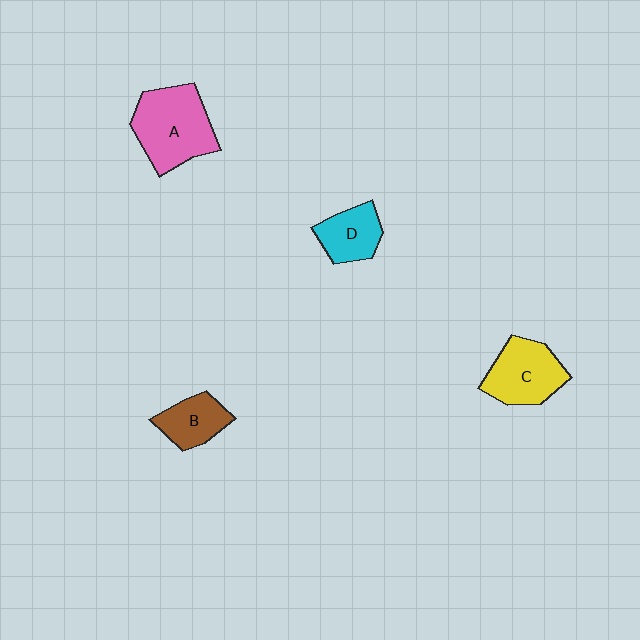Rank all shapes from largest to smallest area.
From largest to smallest: A (pink), C (yellow), D (cyan), B (brown).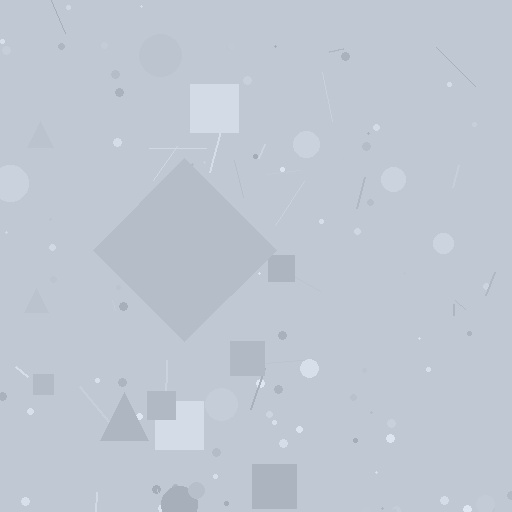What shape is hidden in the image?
A diamond is hidden in the image.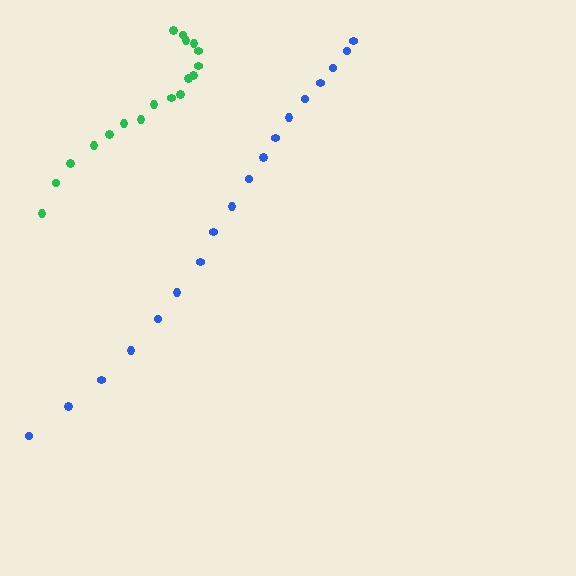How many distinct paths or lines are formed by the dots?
There are 2 distinct paths.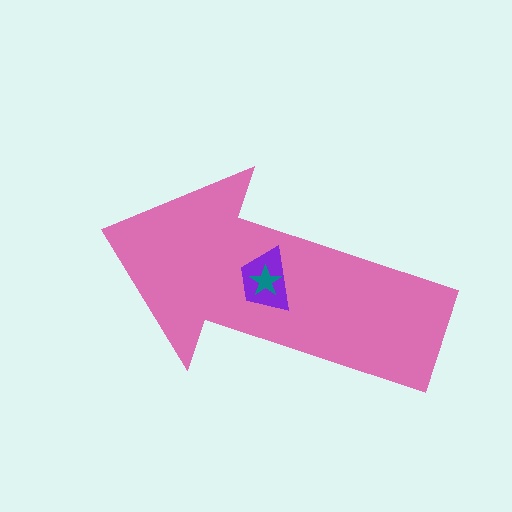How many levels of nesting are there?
3.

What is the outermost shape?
The pink arrow.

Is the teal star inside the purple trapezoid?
Yes.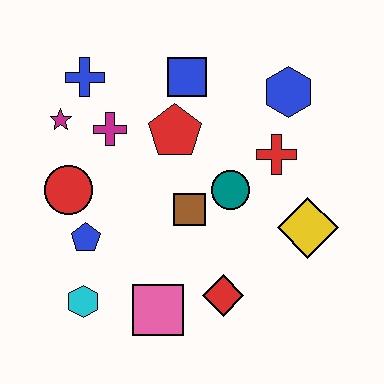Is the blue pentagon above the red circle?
No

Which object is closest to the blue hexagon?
The red cross is closest to the blue hexagon.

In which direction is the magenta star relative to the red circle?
The magenta star is above the red circle.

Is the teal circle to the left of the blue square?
No